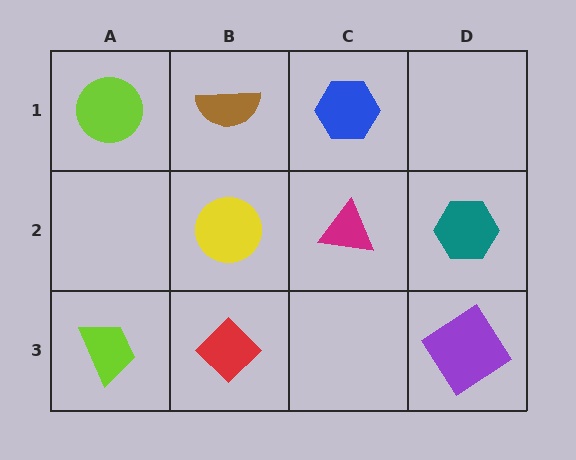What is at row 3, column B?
A red diamond.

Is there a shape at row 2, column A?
No, that cell is empty.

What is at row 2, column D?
A teal hexagon.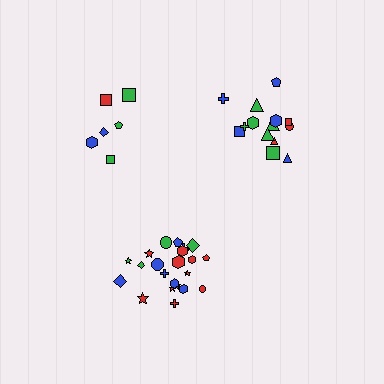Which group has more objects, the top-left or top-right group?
The top-right group.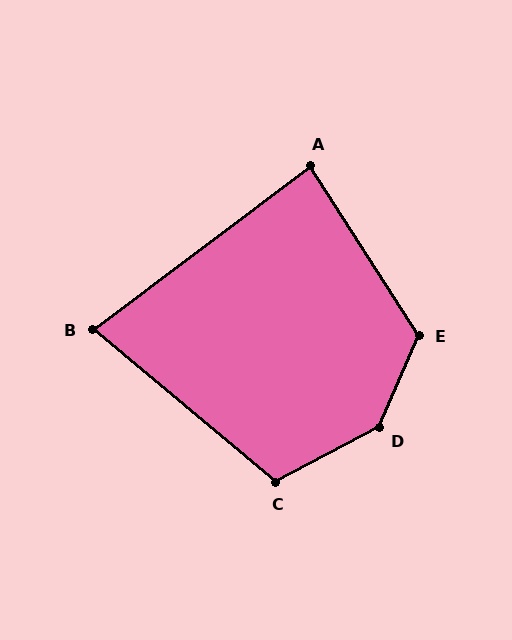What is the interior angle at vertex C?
Approximately 112 degrees (obtuse).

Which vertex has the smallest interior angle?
B, at approximately 77 degrees.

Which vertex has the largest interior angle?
D, at approximately 141 degrees.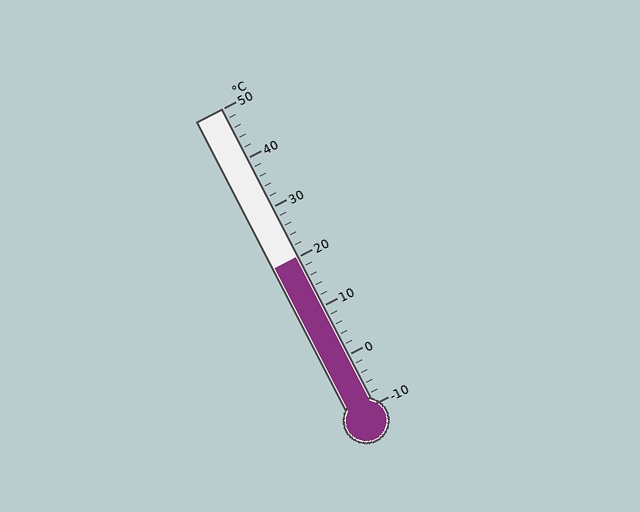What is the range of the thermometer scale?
The thermometer scale ranges from -10°C to 50°C.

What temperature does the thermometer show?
The thermometer shows approximately 20°C.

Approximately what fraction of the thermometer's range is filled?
The thermometer is filled to approximately 50% of its range.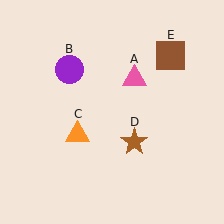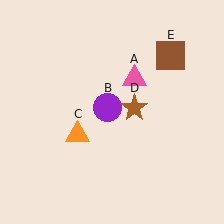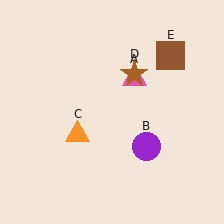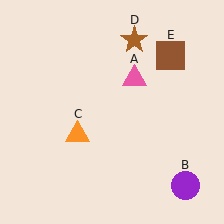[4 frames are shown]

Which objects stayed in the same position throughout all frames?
Pink triangle (object A) and orange triangle (object C) and brown square (object E) remained stationary.